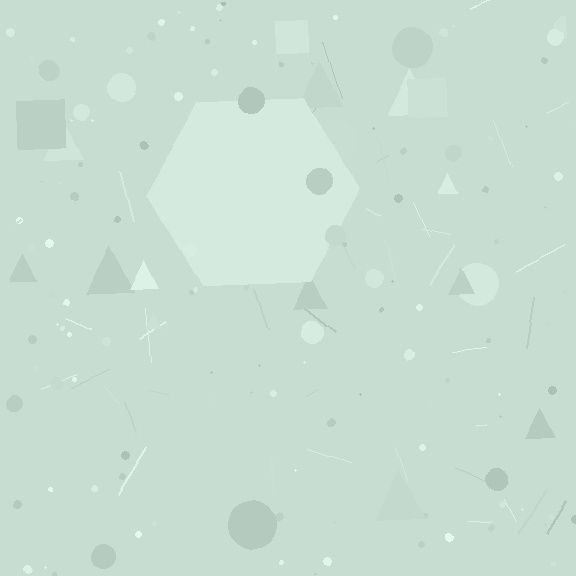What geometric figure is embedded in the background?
A hexagon is embedded in the background.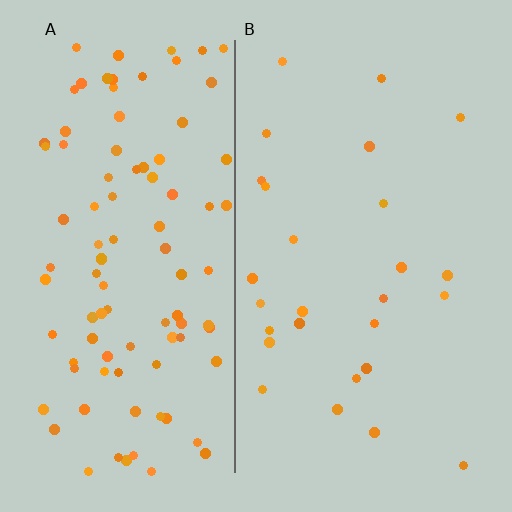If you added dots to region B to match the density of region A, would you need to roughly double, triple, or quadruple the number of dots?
Approximately quadruple.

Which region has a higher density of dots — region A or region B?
A (the left).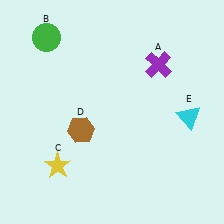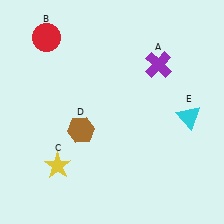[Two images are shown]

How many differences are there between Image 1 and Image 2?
There is 1 difference between the two images.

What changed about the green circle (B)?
In Image 1, B is green. In Image 2, it changed to red.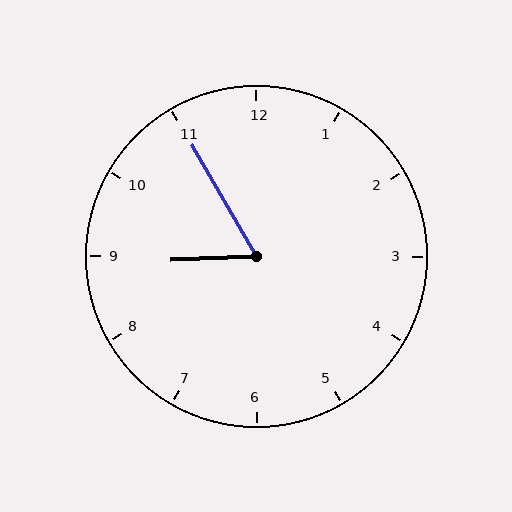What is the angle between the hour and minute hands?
Approximately 62 degrees.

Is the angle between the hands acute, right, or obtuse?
It is acute.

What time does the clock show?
8:55.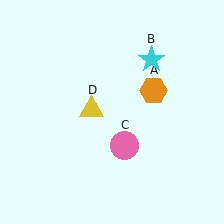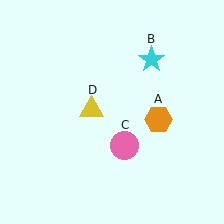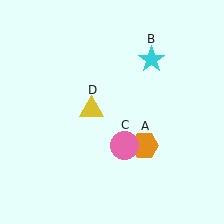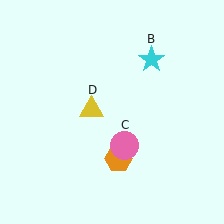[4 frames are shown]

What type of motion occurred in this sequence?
The orange hexagon (object A) rotated clockwise around the center of the scene.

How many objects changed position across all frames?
1 object changed position: orange hexagon (object A).